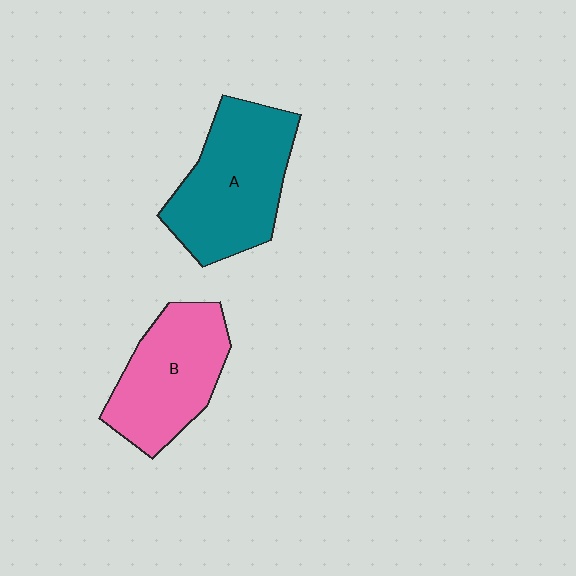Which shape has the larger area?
Shape A (teal).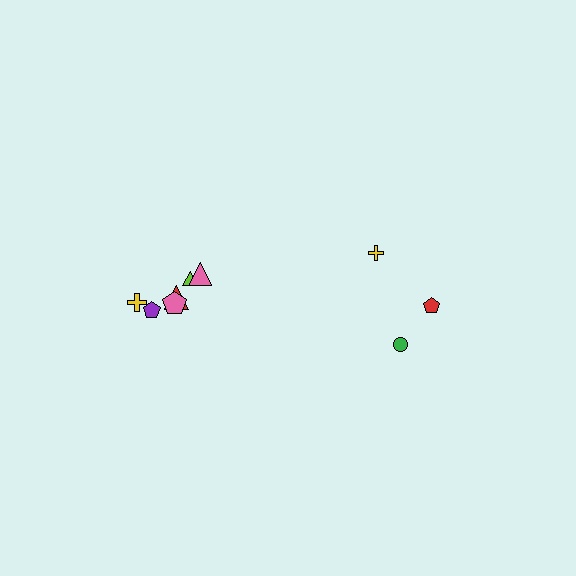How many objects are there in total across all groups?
There are 9 objects.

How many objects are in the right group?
There are 3 objects.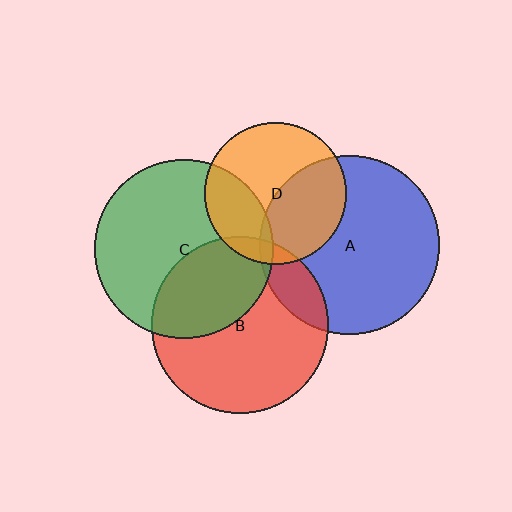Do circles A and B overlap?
Yes.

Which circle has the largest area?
Circle A (blue).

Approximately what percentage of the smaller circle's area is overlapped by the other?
Approximately 15%.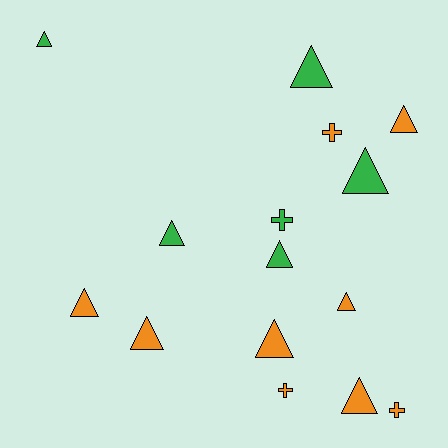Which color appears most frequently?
Orange, with 9 objects.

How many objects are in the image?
There are 15 objects.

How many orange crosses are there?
There are 3 orange crosses.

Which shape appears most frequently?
Triangle, with 11 objects.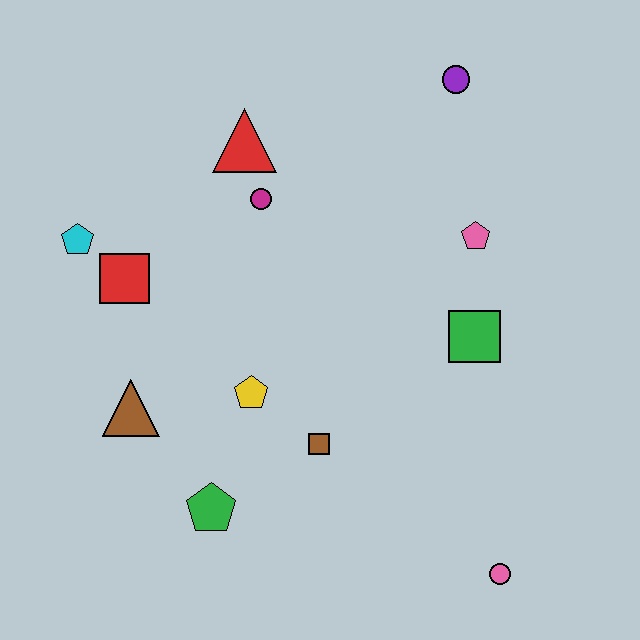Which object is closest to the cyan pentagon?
The red square is closest to the cyan pentagon.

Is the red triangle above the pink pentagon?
Yes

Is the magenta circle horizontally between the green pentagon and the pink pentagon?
Yes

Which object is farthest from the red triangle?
The pink circle is farthest from the red triangle.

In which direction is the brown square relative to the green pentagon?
The brown square is to the right of the green pentagon.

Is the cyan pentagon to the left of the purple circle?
Yes